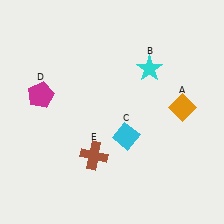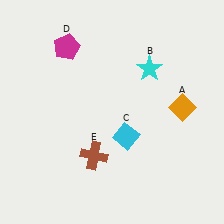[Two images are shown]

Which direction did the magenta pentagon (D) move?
The magenta pentagon (D) moved up.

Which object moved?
The magenta pentagon (D) moved up.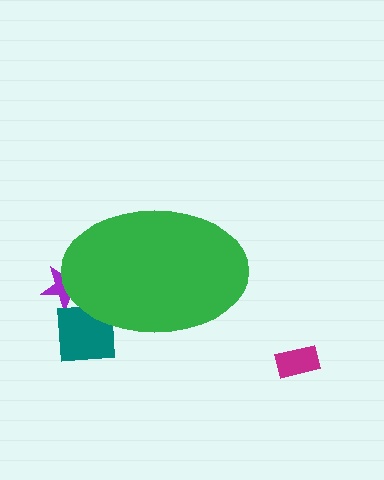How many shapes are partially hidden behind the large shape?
2 shapes are partially hidden.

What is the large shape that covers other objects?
A green ellipse.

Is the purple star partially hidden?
Yes, the purple star is partially hidden behind the green ellipse.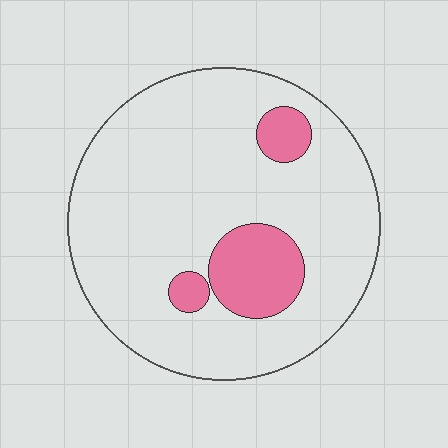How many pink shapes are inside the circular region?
3.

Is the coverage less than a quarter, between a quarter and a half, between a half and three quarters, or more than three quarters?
Less than a quarter.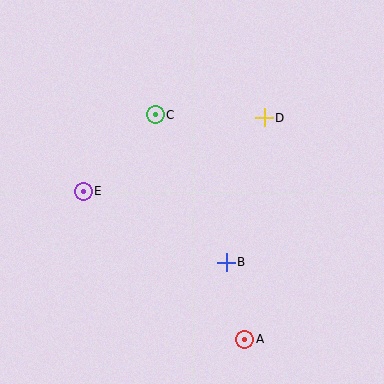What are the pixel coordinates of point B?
Point B is at (226, 262).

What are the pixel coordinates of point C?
Point C is at (155, 115).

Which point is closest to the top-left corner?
Point C is closest to the top-left corner.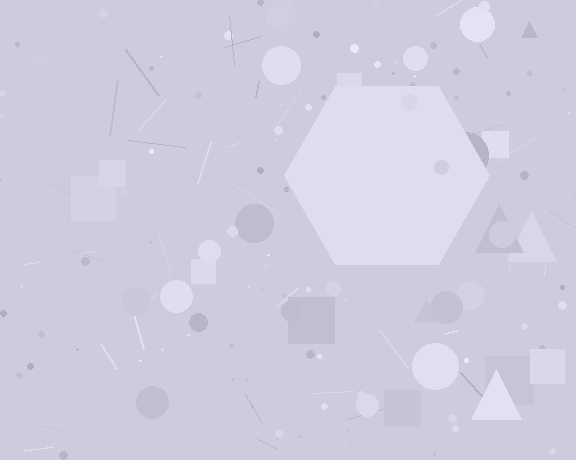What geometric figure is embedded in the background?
A hexagon is embedded in the background.